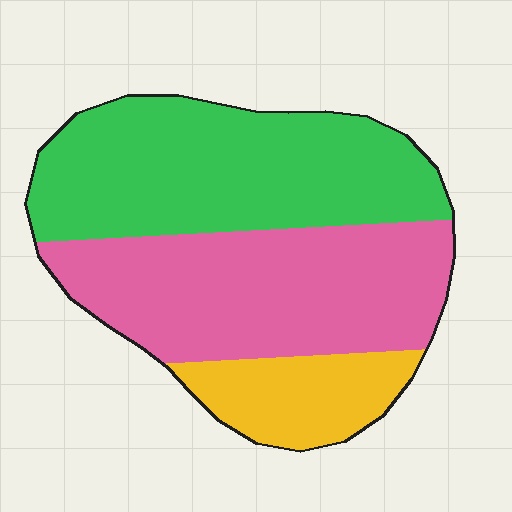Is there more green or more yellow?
Green.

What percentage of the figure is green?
Green covers roughly 45% of the figure.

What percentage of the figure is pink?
Pink takes up about two fifths (2/5) of the figure.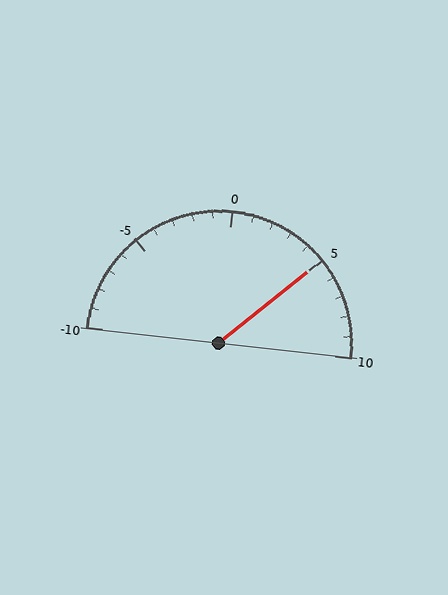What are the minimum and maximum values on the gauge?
The gauge ranges from -10 to 10.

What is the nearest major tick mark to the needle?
The nearest major tick mark is 5.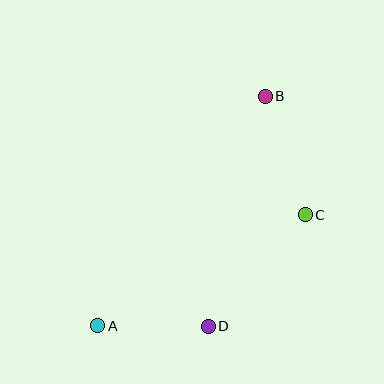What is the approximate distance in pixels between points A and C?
The distance between A and C is approximately 235 pixels.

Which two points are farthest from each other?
Points A and B are farthest from each other.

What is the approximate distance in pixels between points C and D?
The distance between C and D is approximately 147 pixels.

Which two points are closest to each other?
Points A and D are closest to each other.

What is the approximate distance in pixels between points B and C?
The distance between B and C is approximately 125 pixels.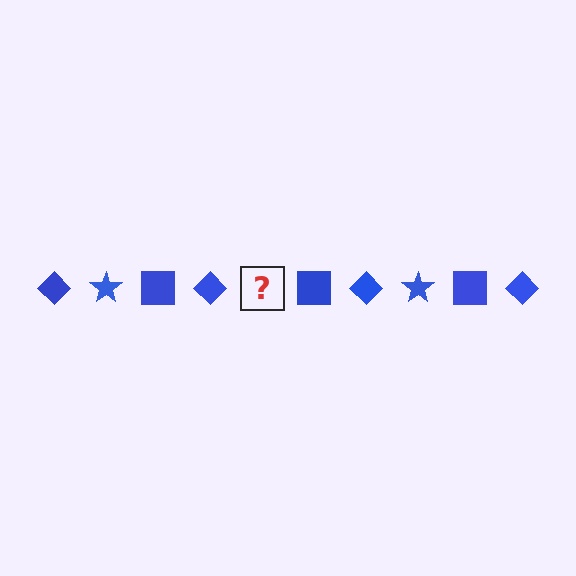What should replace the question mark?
The question mark should be replaced with a blue star.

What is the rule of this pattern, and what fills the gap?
The rule is that the pattern cycles through diamond, star, square shapes in blue. The gap should be filled with a blue star.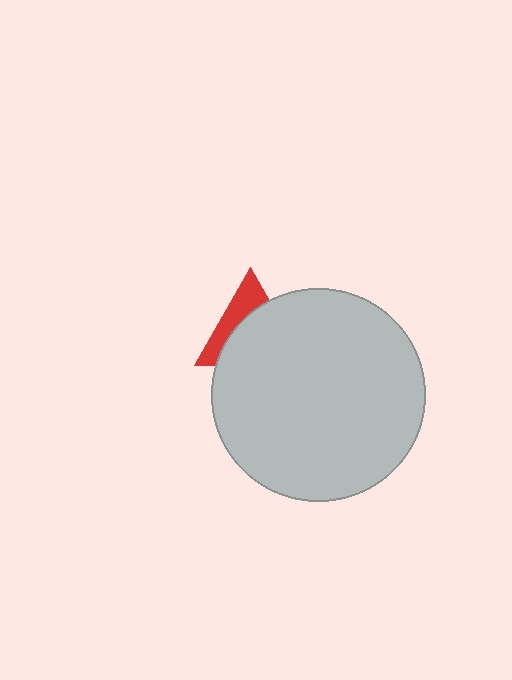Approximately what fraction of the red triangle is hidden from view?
Roughly 63% of the red triangle is hidden behind the light gray circle.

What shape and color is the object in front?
The object in front is a light gray circle.